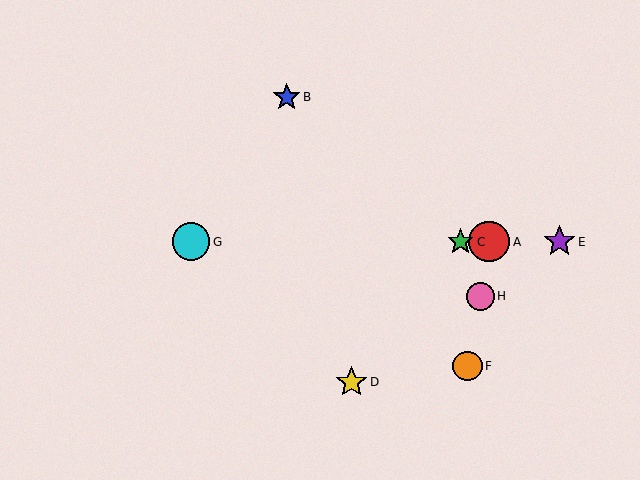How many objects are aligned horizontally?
4 objects (A, C, E, G) are aligned horizontally.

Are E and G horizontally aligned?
Yes, both are at y≈242.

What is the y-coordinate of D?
Object D is at y≈382.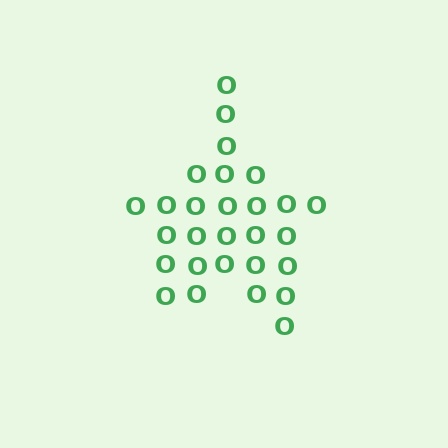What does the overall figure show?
The overall figure shows a star.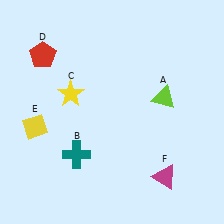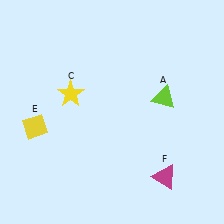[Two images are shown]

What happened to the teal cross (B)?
The teal cross (B) was removed in Image 2. It was in the bottom-left area of Image 1.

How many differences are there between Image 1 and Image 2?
There are 2 differences between the two images.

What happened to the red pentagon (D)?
The red pentagon (D) was removed in Image 2. It was in the top-left area of Image 1.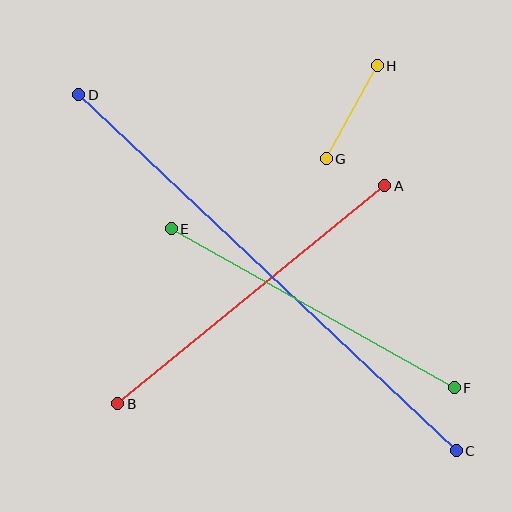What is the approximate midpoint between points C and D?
The midpoint is at approximately (267, 273) pixels.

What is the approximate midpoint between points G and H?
The midpoint is at approximately (352, 112) pixels.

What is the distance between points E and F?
The distance is approximately 324 pixels.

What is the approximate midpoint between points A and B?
The midpoint is at approximately (251, 295) pixels.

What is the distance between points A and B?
The distance is approximately 345 pixels.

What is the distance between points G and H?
The distance is approximately 106 pixels.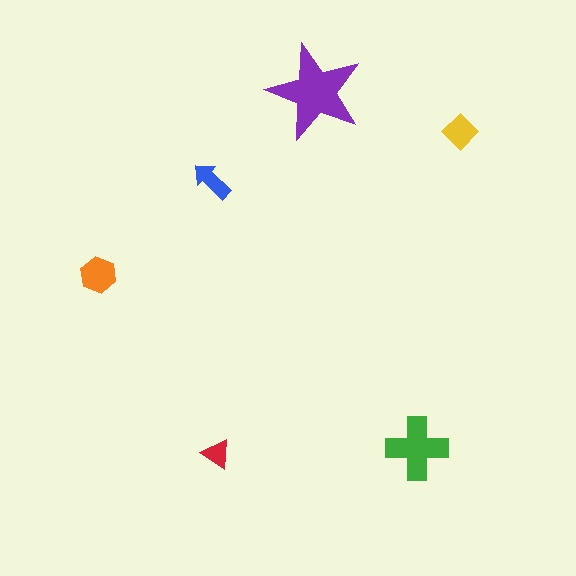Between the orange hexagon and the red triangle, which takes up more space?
The orange hexagon.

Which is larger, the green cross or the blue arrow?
The green cross.